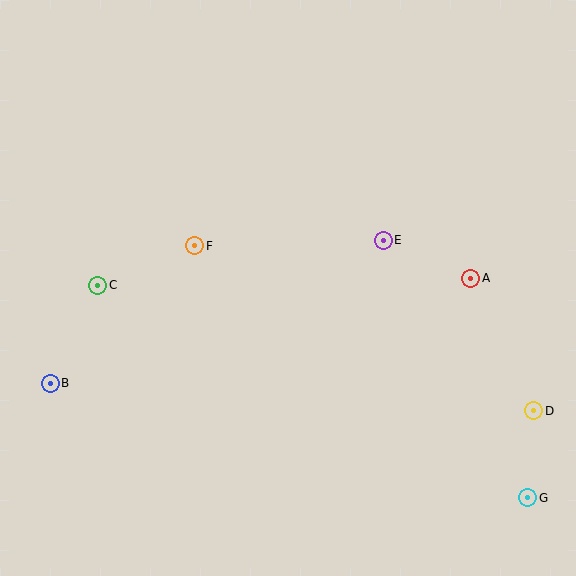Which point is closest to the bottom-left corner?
Point B is closest to the bottom-left corner.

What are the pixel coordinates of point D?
Point D is at (534, 411).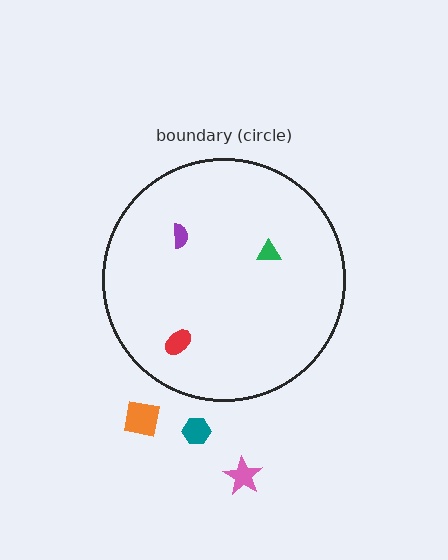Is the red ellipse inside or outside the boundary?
Inside.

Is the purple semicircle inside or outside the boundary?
Inside.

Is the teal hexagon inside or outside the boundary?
Outside.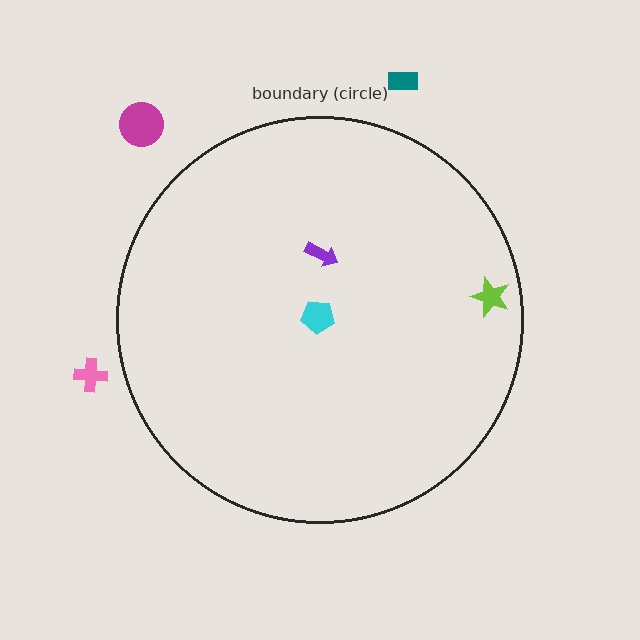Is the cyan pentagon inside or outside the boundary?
Inside.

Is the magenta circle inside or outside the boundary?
Outside.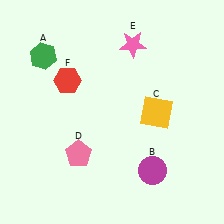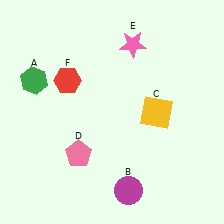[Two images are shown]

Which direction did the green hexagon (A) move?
The green hexagon (A) moved down.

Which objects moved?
The objects that moved are: the green hexagon (A), the magenta circle (B).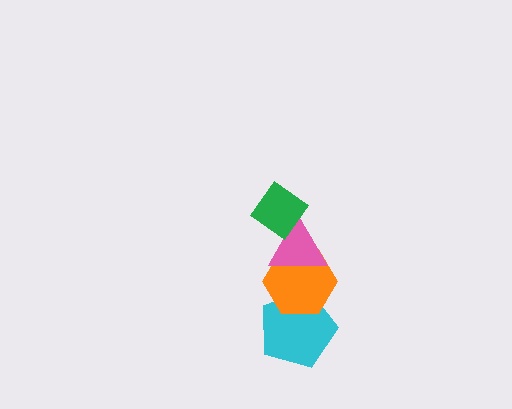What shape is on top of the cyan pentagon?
The orange hexagon is on top of the cyan pentagon.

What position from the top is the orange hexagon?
The orange hexagon is 3rd from the top.